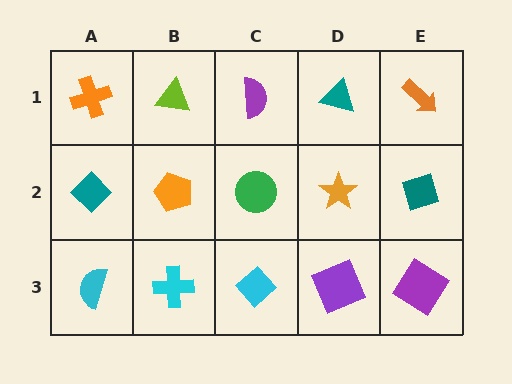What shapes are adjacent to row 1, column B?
An orange pentagon (row 2, column B), an orange cross (row 1, column A), a purple semicircle (row 1, column C).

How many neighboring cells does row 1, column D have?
3.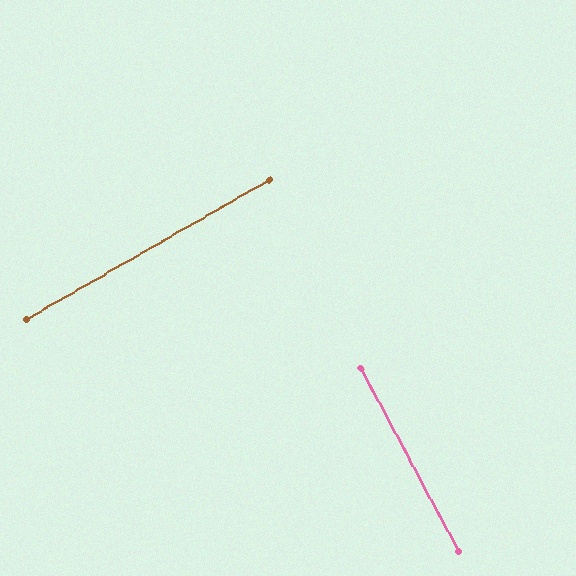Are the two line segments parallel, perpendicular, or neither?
Perpendicular — they meet at approximately 88°.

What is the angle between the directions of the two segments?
Approximately 88 degrees.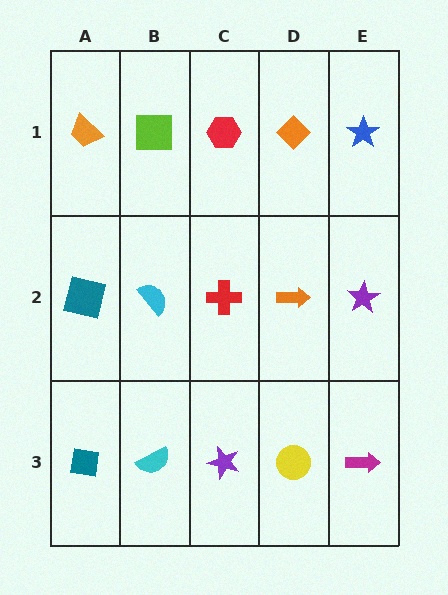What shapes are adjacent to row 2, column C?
A red hexagon (row 1, column C), a purple star (row 3, column C), a cyan semicircle (row 2, column B), an orange arrow (row 2, column D).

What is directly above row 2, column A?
An orange trapezoid.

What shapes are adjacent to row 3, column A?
A teal square (row 2, column A), a cyan semicircle (row 3, column B).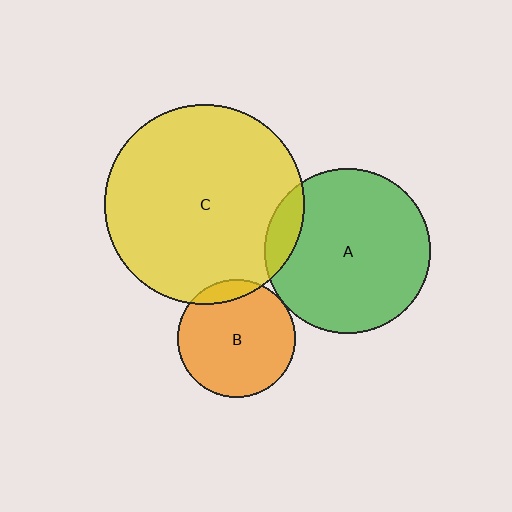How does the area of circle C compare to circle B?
Approximately 2.9 times.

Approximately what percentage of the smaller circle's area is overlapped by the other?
Approximately 5%.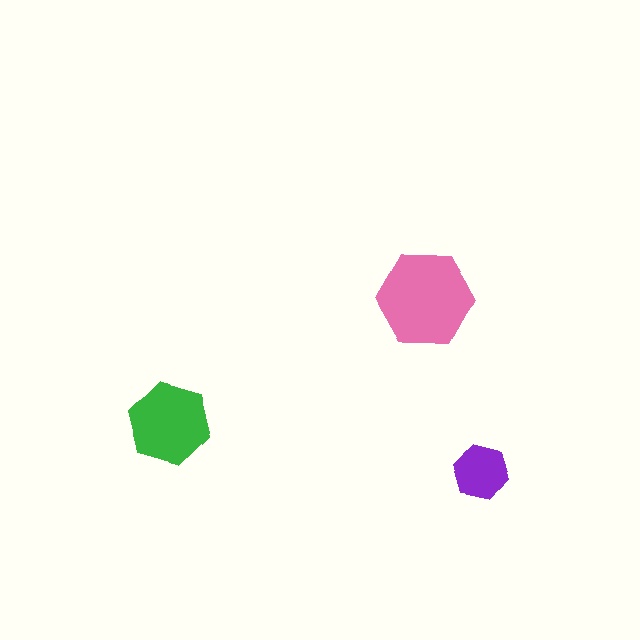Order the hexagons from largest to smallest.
the pink one, the green one, the purple one.